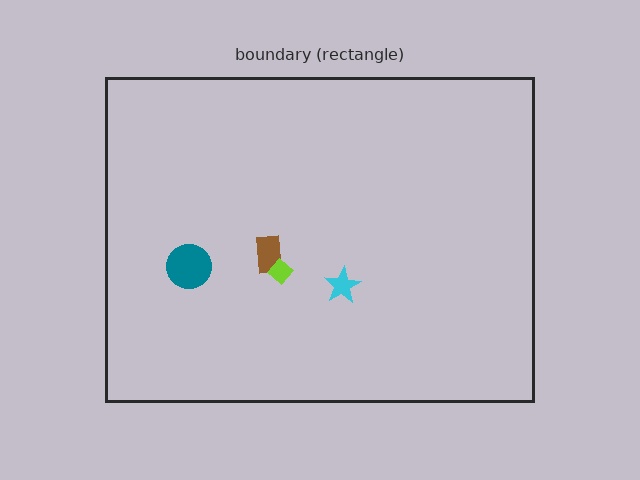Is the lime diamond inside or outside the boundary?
Inside.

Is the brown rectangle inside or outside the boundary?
Inside.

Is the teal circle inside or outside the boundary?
Inside.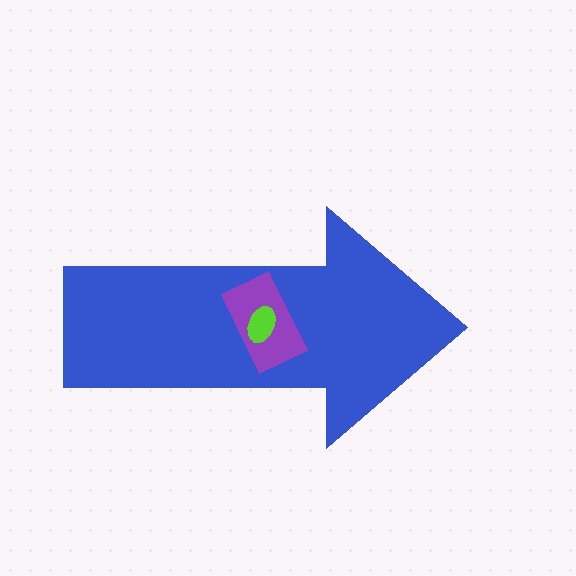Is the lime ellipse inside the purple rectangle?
Yes.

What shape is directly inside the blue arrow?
The purple rectangle.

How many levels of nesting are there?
3.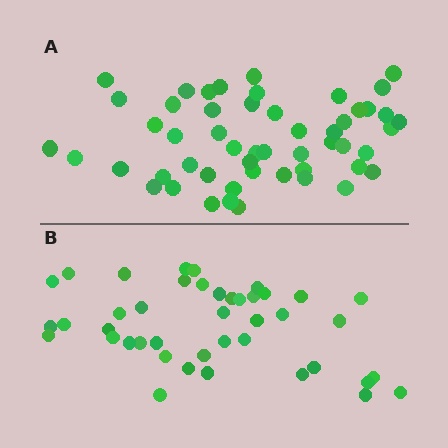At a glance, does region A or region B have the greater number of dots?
Region A (the top region) has more dots.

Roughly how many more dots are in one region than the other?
Region A has roughly 10 or so more dots than region B.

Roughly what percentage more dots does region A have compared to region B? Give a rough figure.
About 25% more.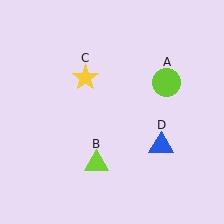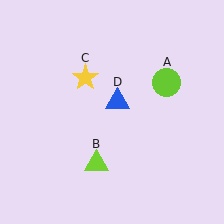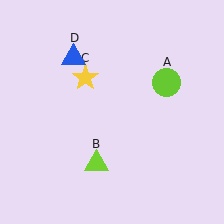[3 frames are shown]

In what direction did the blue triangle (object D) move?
The blue triangle (object D) moved up and to the left.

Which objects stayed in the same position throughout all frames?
Lime circle (object A) and lime triangle (object B) and yellow star (object C) remained stationary.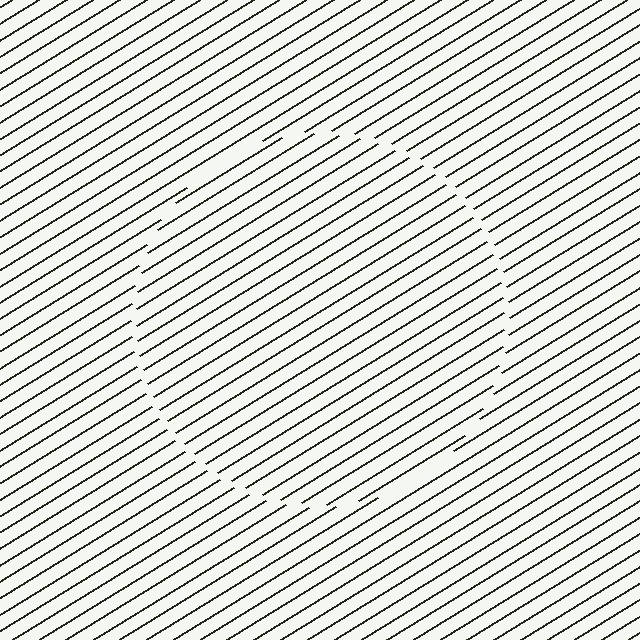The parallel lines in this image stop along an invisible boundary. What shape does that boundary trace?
An illusory circle. The interior of the shape contains the same grating, shifted by half a period — the contour is defined by the phase discontinuity where line-ends from the inner and outer gratings abut.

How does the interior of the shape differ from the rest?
The interior of the shape contains the same grating, shifted by half a period — the contour is defined by the phase discontinuity where line-ends from the inner and outer gratings abut.